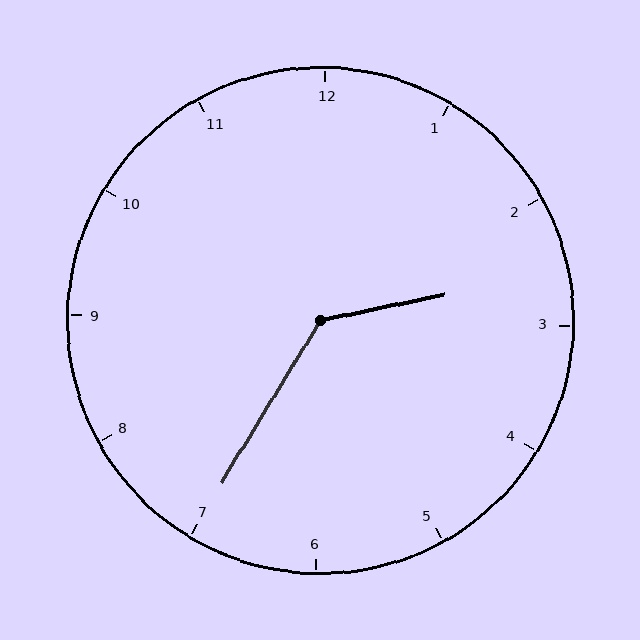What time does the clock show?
2:35.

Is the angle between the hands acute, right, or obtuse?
It is obtuse.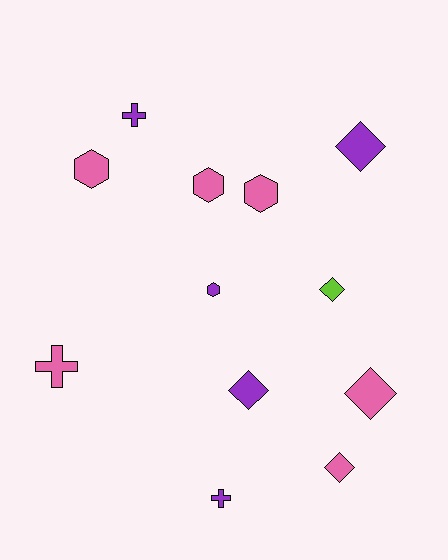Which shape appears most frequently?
Diamond, with 5 objects.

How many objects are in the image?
There are 12 objects.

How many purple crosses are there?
There are 2 purple crosses.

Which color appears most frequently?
Pink, with 6 objects.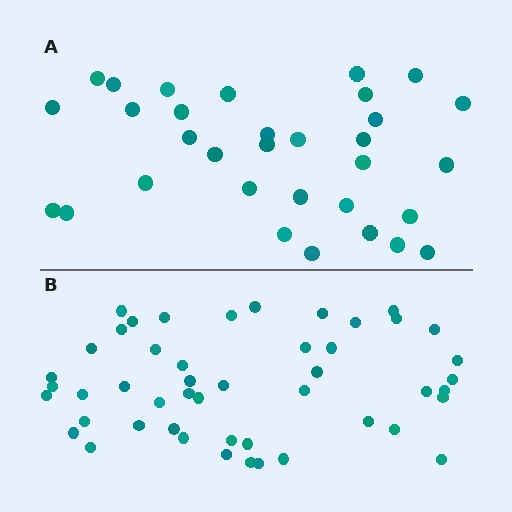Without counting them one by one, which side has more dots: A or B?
Region B (the bottom region) has more dots.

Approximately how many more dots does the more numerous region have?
Region B has approximately 15 more dots than region A.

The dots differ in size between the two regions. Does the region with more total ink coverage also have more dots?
No. Region A has more total ink coverage because its dots are larger, but region B actually contains more individual dots. Total area can be misleading — the number of items is what matters here.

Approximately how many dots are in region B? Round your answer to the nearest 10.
About 50 dots. (The exact count is 48, which rounds to 50.)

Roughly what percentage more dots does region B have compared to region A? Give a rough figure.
About 50% more.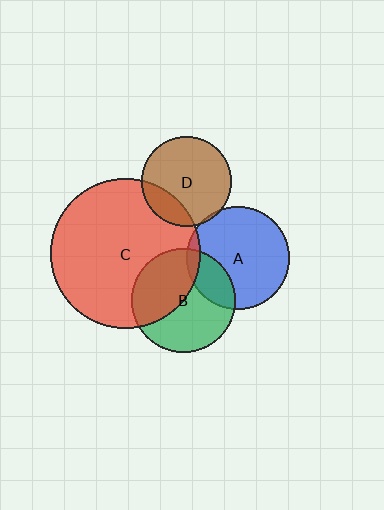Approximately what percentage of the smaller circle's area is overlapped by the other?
Approximately 5%.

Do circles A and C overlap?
Yes.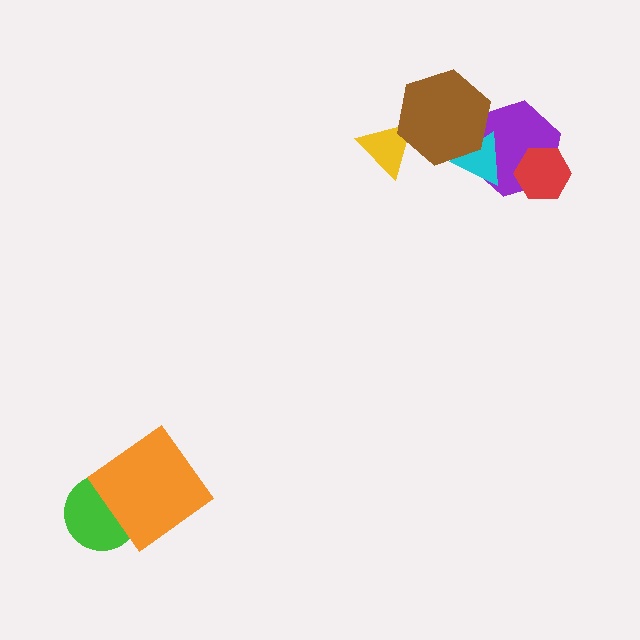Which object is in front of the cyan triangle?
The brown hexagon is in front of the cyan triangle.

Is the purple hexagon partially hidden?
Yes, it is partially covered by another shape.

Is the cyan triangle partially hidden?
Yes, it is partially covered by another shape.